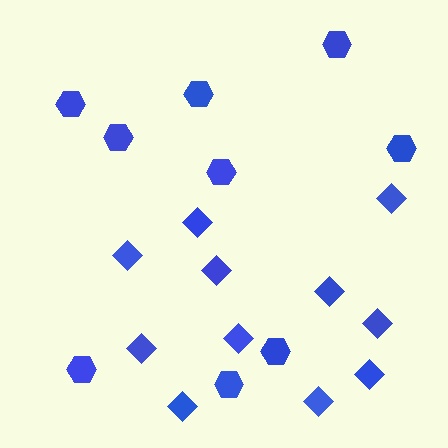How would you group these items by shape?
There are 2 groups: one group of hexagons (9) and one group of diamonds (11).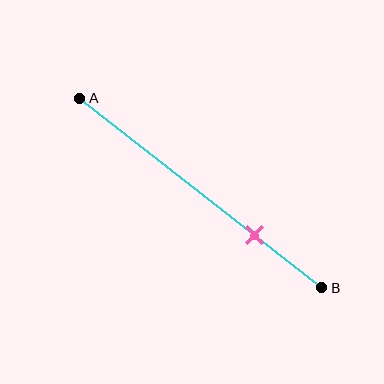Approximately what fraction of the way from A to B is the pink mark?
The pink mark is approximately 70% of the way from A to B.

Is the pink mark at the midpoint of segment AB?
No, the mark is at about 70% from A, not at the 50% midpoint.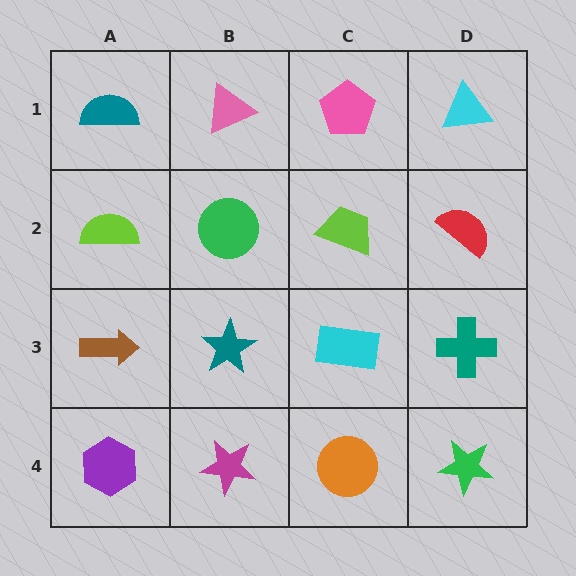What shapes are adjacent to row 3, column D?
A red semicircle (row 2, column D), a green star (row 4, column D), a cyan rectangle (row 3, column C).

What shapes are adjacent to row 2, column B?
A pink triangle (row 1, column B), a teal star (row 3, column B), a lime semicircle (row 2, column A), a lime trapezoid (row 2, column C).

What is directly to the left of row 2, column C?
A green circle.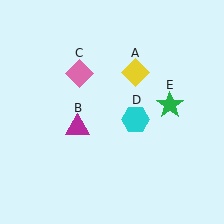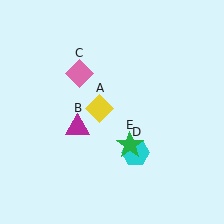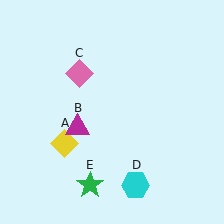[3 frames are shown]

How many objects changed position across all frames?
3 objects changed position: yellow diamond (object A), cyan hexagon (object D), green star (object E).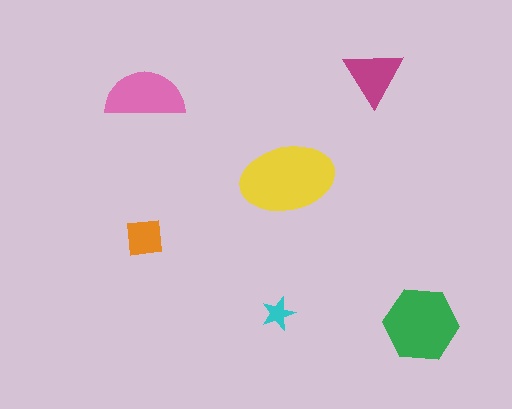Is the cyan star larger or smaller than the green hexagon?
Smaller.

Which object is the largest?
The yellow ellipse.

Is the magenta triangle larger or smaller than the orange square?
Larger.